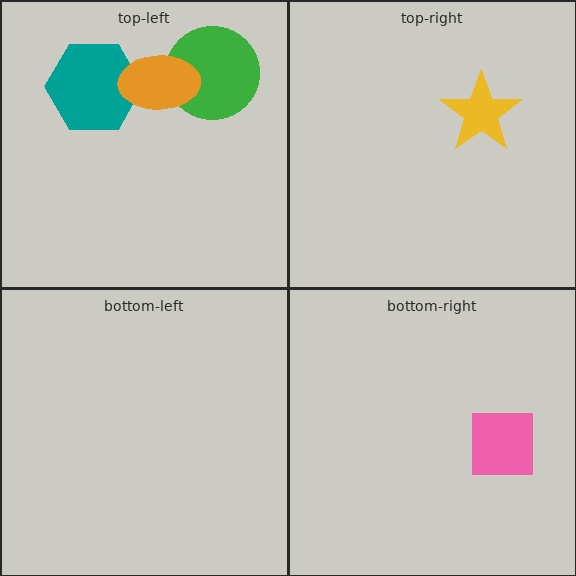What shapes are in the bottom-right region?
The pink square.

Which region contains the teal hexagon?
The top-left region.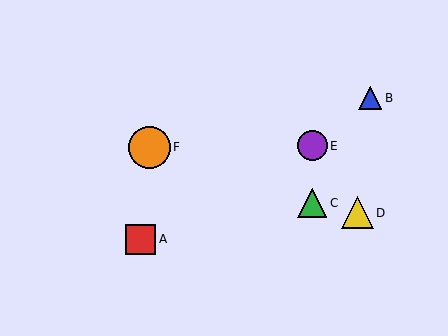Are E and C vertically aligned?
Yes, both are at x≈312.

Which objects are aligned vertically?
Objects C, E are aligned vertically.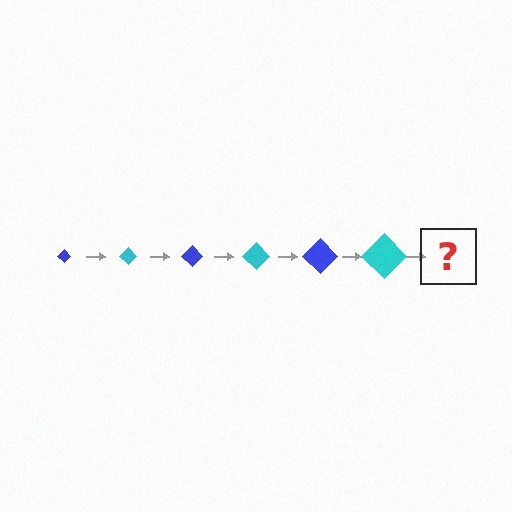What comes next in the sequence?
The next element should be a blue diamond, larger than the previous one.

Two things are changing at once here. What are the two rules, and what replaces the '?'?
The two rules are that the diamond grows larger each step and the color cycles through blue and cyan. The '?' should be a blue diamond, larger than the previous one.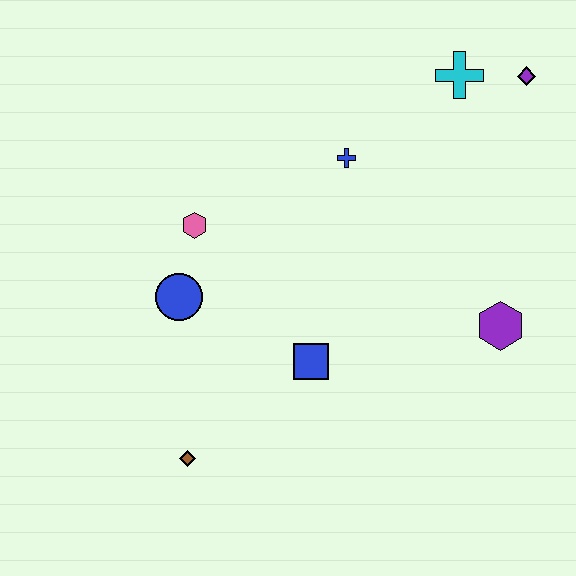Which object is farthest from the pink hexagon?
The purple diamond is farthest from the pink hexagon.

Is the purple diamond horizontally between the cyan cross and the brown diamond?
No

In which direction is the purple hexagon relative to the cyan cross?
The purple hexagon is below the cyan cross.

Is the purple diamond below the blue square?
No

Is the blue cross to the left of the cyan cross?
Yes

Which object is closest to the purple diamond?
The cyan cross is closest to the purple diamond.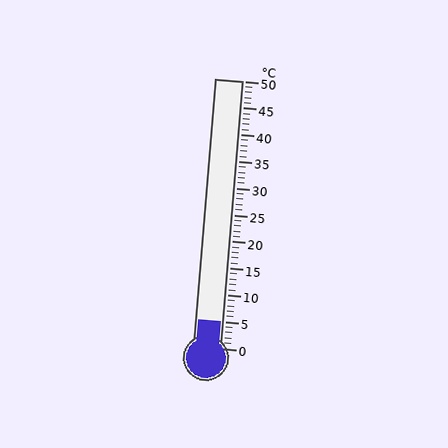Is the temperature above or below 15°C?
The temperature is below 15°C.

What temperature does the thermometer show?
The thermometer shows approximately 5°C.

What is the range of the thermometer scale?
The thermometer scale ranges from 0°C to 50°C.